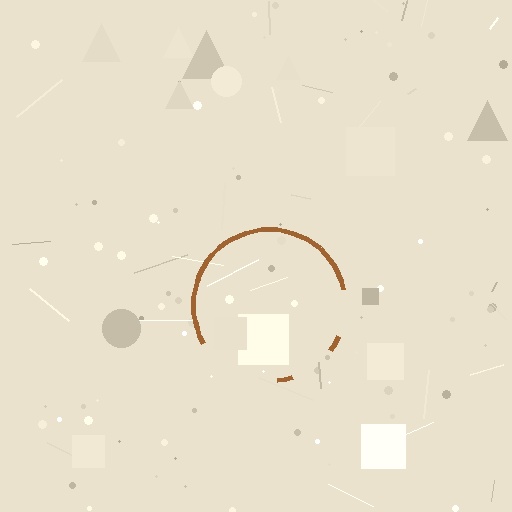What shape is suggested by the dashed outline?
The dashed outline suggests a circle.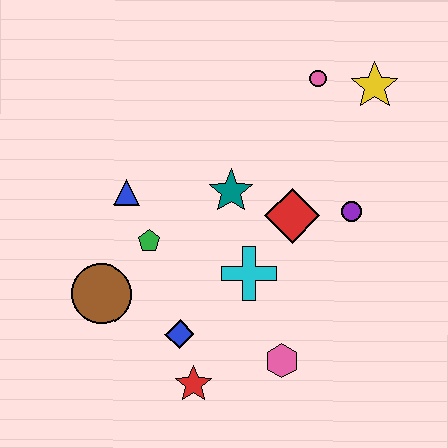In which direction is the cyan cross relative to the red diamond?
The cyan cross is below the red diamond.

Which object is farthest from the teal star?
The red star is farthest from the teal star.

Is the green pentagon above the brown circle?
Yes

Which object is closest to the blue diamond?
The red star is closest to the blue diamond.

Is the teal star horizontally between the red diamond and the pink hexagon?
No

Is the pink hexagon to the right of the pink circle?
No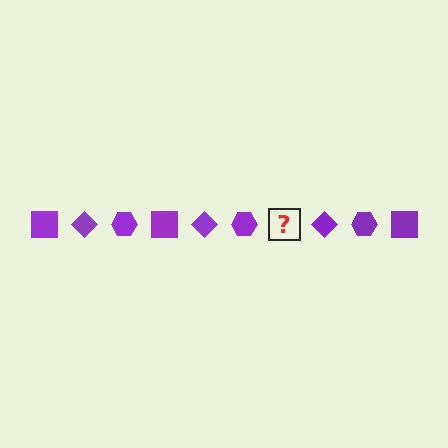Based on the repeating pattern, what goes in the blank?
The blank should be a purple square.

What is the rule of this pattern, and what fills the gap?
The rule is that the pattern cycles through square, diamond, hexagon shapes in purple. The gap should be filled with a purple square.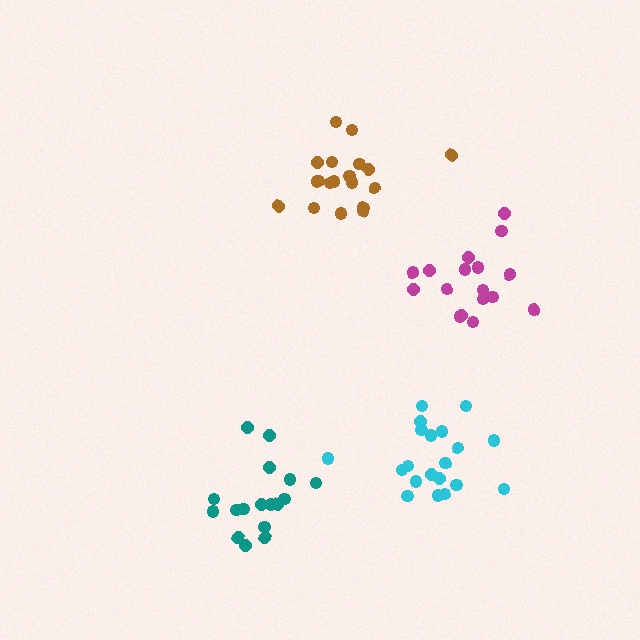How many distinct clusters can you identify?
There are 4 distinct clusters.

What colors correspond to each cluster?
The clusters are colored: cyan, magenta, teal, brown.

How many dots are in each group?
Group 1: 20 dots, Group 2: 17 dots, Group 3: 17 dots, Group 4: 19 dots (73 total).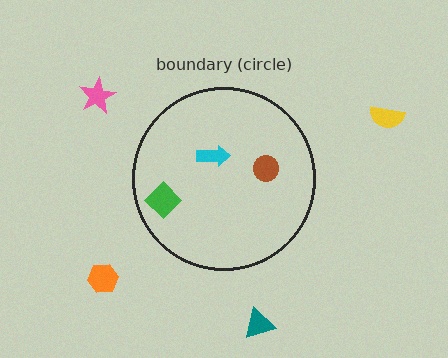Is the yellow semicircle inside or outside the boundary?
Outside.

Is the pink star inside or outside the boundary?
Outside.